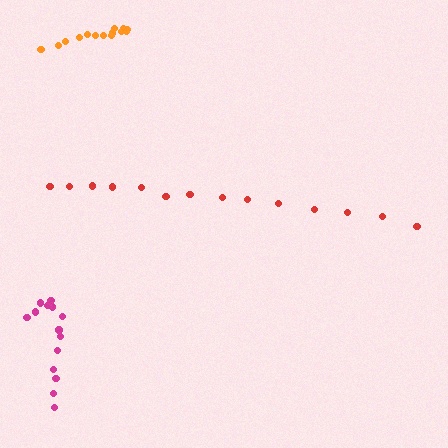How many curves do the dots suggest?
There are 3 distinct paths.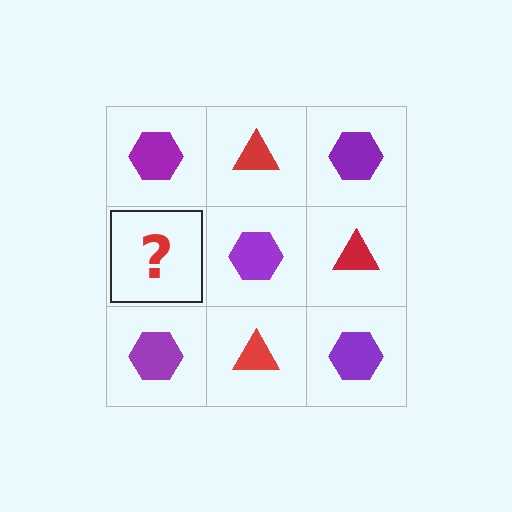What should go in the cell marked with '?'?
The missing cell should contain a red triangle.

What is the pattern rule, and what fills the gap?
The rule is that it alternates purple hexagon and red triangle in a checkerboard pattern. The gap should be filled with a red triangle.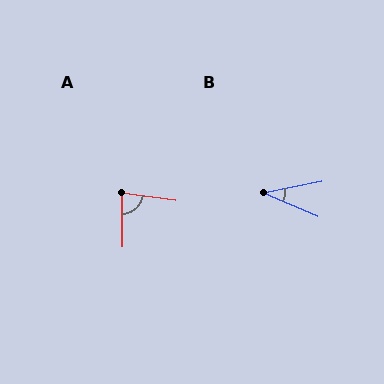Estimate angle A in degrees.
Approximately 81 degrees.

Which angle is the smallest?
B, at approximately 35 degrees.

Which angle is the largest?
A, at approximately 81 degrees.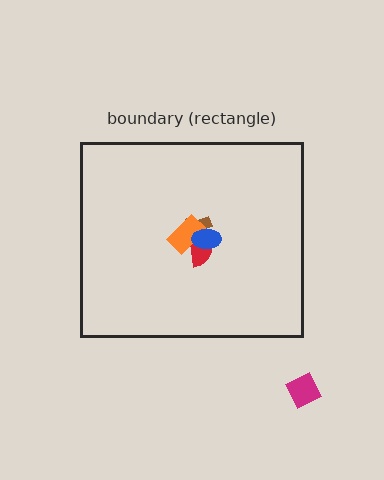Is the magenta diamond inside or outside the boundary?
Outside.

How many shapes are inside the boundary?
4 inside, 1 outside.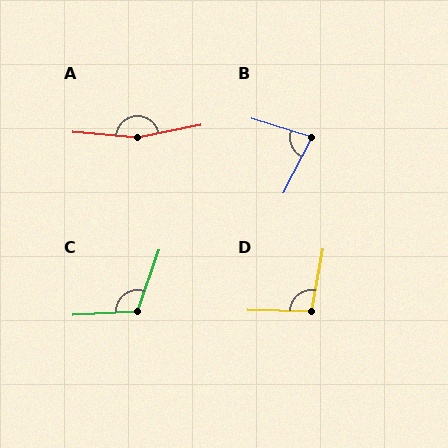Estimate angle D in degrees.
Approximately 99 degrees.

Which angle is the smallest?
B, at approximately 80 degrees.